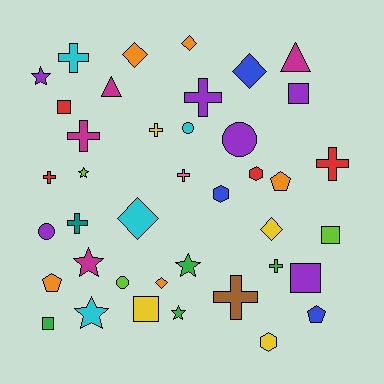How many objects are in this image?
There are 40 objects.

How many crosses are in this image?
There are 10 crosses.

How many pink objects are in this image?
There is 1 pink object.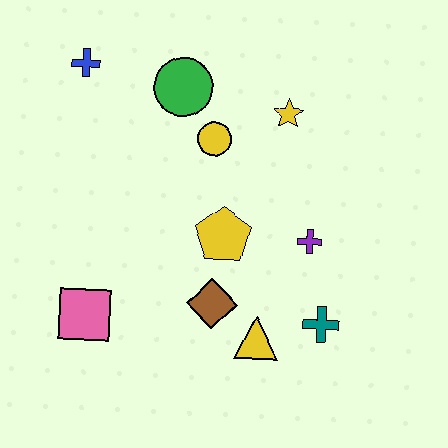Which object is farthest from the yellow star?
The pink square is farthest from the yellow star.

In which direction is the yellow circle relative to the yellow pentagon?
The yellow circle is above the yellow pentagon.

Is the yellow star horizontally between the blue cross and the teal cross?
Yes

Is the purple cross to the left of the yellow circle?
No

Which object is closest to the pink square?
The brown diamond is closest to the pink square.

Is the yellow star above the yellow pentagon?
Yes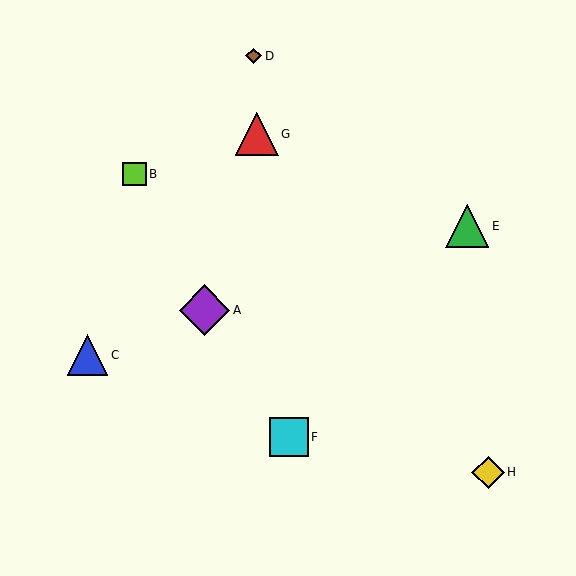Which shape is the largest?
The purple diamond (labeled A) is the largest.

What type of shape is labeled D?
Shape D is a brown diamond.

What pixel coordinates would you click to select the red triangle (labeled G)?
Click at (257, 134) to select the red triangle G.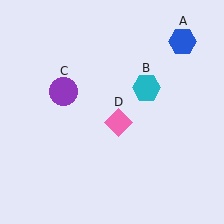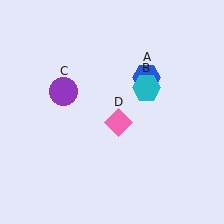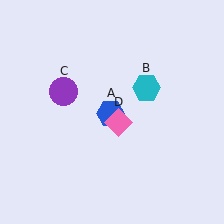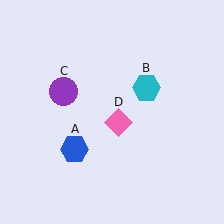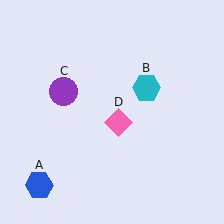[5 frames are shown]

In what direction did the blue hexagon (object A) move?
The blue hexagon (object A) moved down and to the left.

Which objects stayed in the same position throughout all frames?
Cyan hexagon (object B) and purple circle (object C) and pink diamond (object D) remained stationary.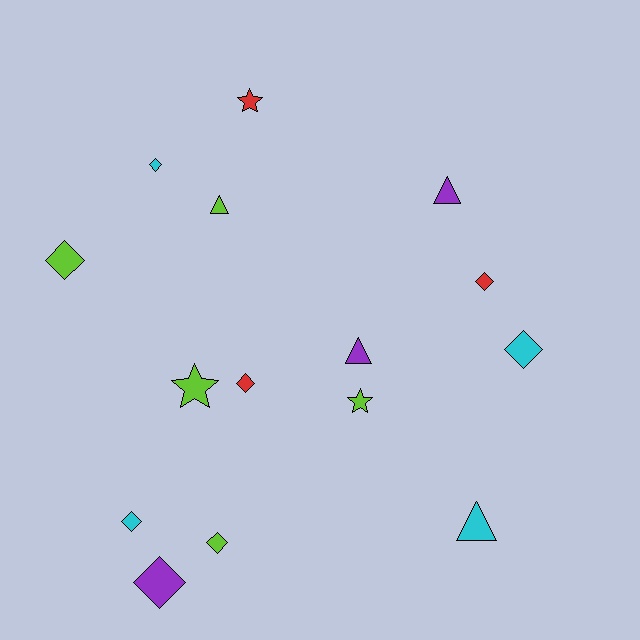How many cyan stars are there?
There are no cyan stars.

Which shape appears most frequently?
Diamond, with 8 objects.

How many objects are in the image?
There are 15 objects.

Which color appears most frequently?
Lime, with 5 objects.